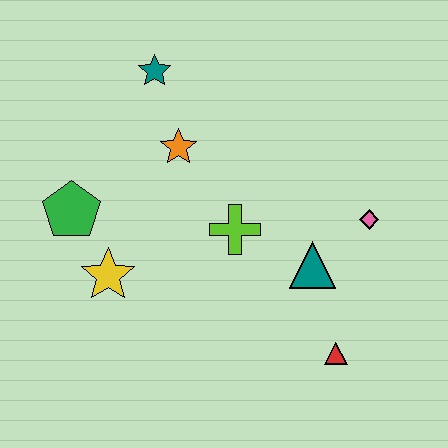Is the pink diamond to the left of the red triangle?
No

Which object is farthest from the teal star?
The red triangle is farthest from the teal star.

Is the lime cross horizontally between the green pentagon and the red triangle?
Yes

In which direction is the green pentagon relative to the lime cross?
The green pentagon is to the left of the lime cross.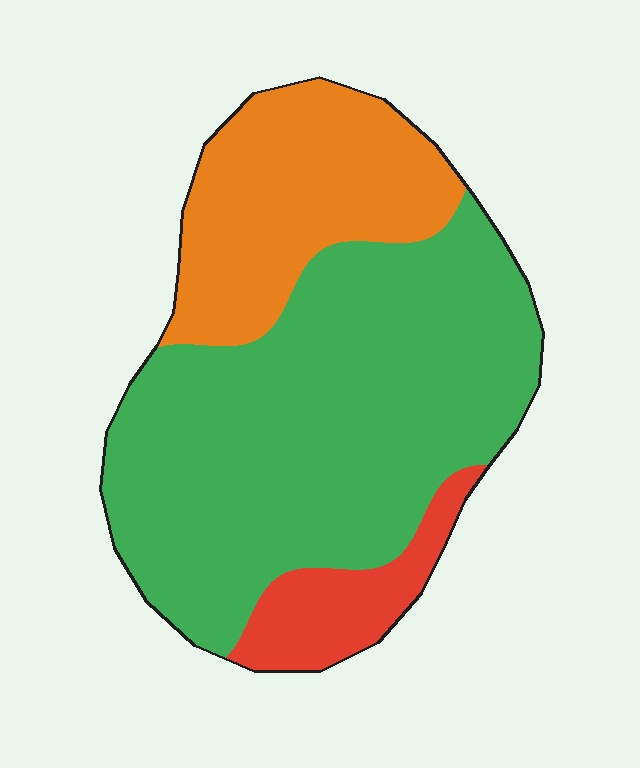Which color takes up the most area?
Green, at roughly 65%.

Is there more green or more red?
Green.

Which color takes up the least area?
Red, at roughly 10%.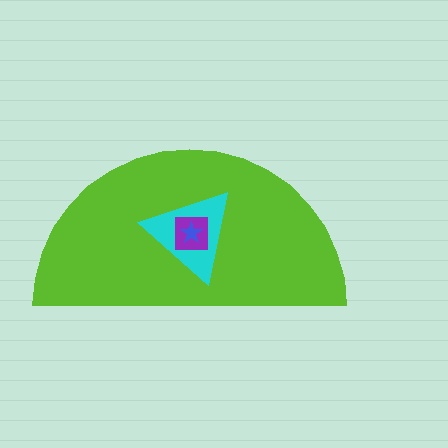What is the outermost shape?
The lime semicircle.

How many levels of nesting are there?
4.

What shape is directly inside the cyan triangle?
The purple square.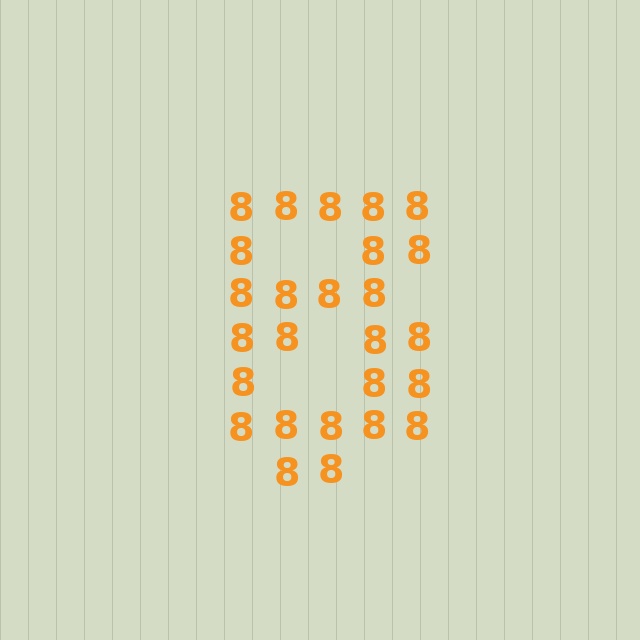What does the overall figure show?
The overall figure shows the digit 8.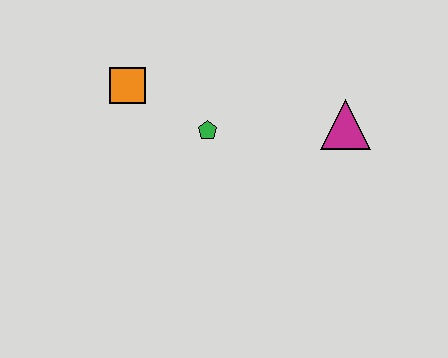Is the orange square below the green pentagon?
No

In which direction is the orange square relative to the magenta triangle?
The orange square is to the left of the magenta triangle.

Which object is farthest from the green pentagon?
The magenta triangle is farthest from the green pentagon.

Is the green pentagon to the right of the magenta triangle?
No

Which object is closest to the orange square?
The green pentagon is closest to the orange square.